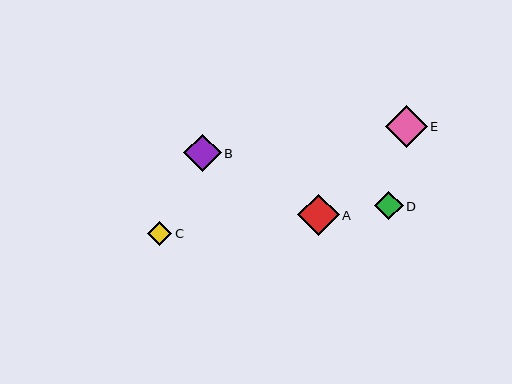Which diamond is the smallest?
Diamond C is the smallest with a size of approximately 25 pixels.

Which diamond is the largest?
Diamond E is the largest with a size of approximately 42 pixels.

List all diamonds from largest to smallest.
From largest to smallest: E, A, B, D, C.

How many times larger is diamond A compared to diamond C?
Diamond A is approximately 1.7 times the size of diamond C.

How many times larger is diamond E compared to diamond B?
Diamond E is approximately 1.1 times the size of diamond B.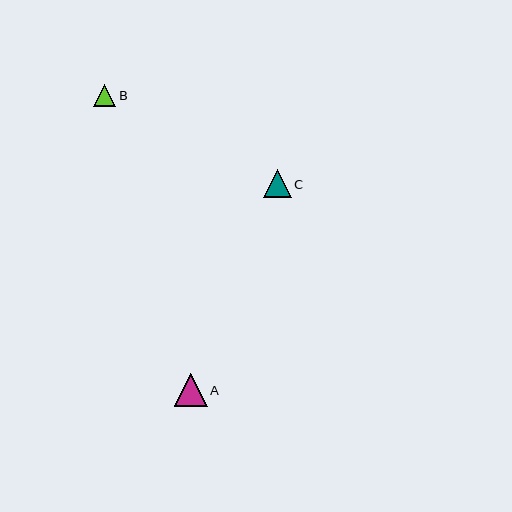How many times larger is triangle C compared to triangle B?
Triangle C is approximately 1.3 times the size of triangle B.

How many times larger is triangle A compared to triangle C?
Triangle A is approximately 1.2 times the size of triangle C.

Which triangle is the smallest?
Triangle B is the smallest with a size of approximately 22 pixels.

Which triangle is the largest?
Triangle A is the largest with a size of approximately 33 pixels.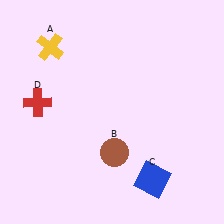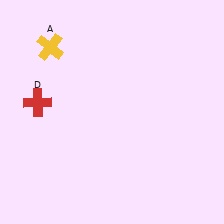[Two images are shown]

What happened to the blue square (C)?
The blue square (C) was removed in Image 2. It was in the bottom-right area of Image 1.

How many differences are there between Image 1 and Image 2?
There are 2 differences between the two images.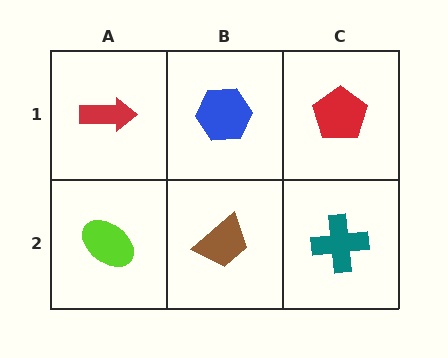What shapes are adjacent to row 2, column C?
A red pentagon (row 1, column C), a brown trapezoid (row 2, column B).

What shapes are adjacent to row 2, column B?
A blue hexagon (row 1, column B), a lime ellipse (row 2, column A), a teal cross (row 2, column C).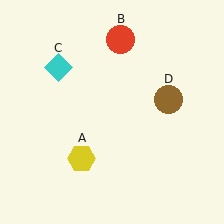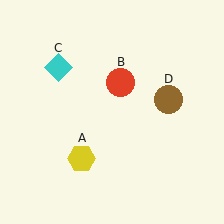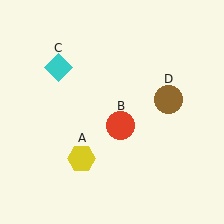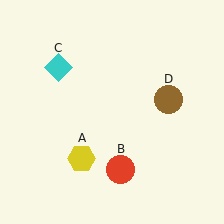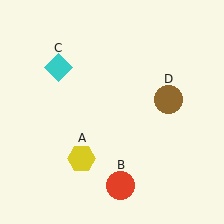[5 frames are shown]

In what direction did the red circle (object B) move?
The red circle (object B) moved down.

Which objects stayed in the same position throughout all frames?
Yellow hexagon (object A) and cyan diamond (object C) and brown circle (object D) remained stationary.